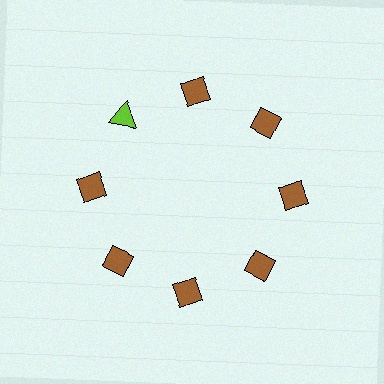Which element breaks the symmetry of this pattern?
The lime triangle at roughly the 10 o'clock position breaks the symmetry. All other shapes are brown diamonds.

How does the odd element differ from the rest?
It differs in both color (lime instead of brown) and shape (triangle instead of diamond).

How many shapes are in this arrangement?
There are 8 shapes arranged in a ring pattern.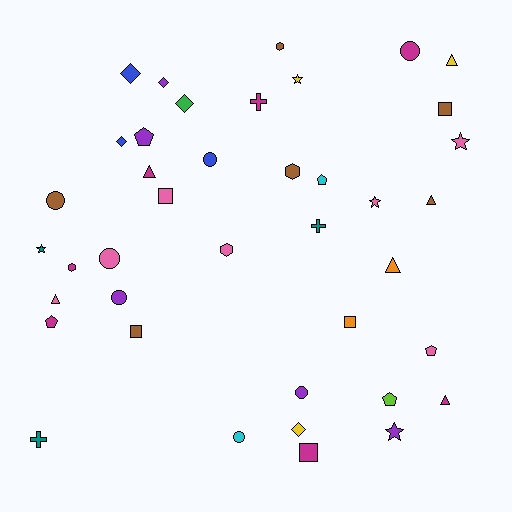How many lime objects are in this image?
There is 1 lime object.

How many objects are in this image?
There are 40 objects.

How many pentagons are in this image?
There are 5 pentagons.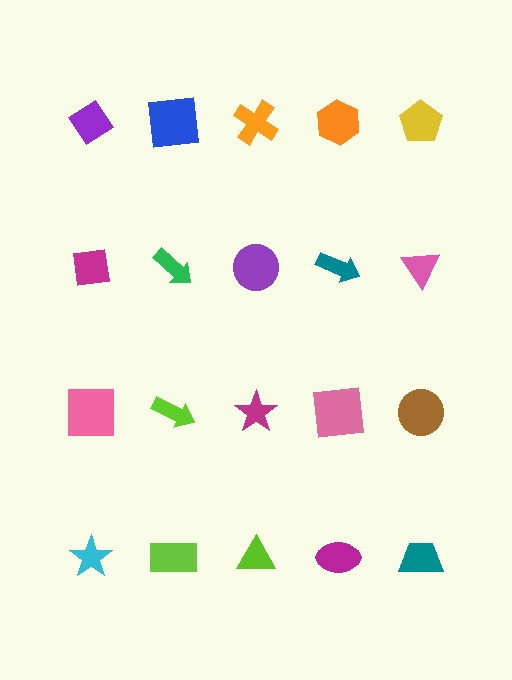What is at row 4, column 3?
A lime triangle.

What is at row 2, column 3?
A purple circle.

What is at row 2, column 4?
A teal arrow.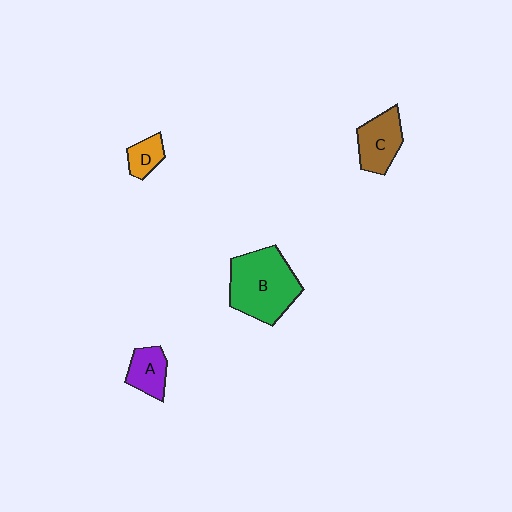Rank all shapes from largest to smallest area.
From largest to smallest: B (green), C (brown), A (purple), D (orange).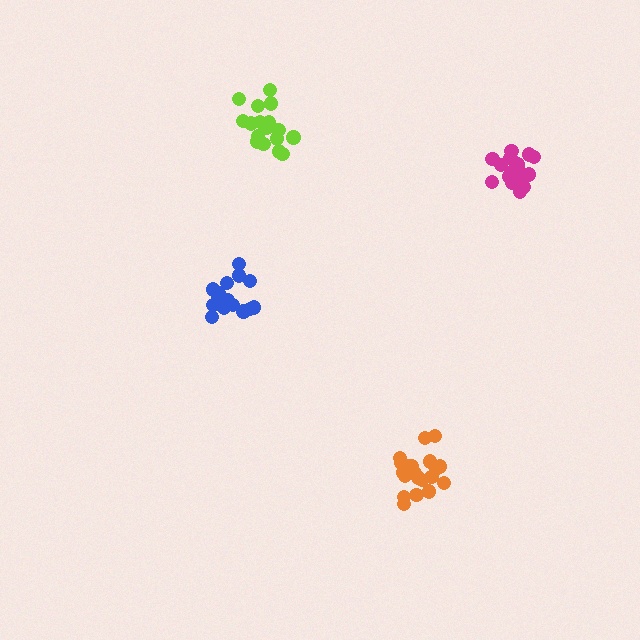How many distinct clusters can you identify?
There are 4 distinct clusters.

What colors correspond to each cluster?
The clusters are colored: lime, magenta, orange, blue.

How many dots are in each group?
Group 1: 18 dots, Group 2: 18 dots, Group 3: 20 dots, Group 4: 16 dots (72 total).